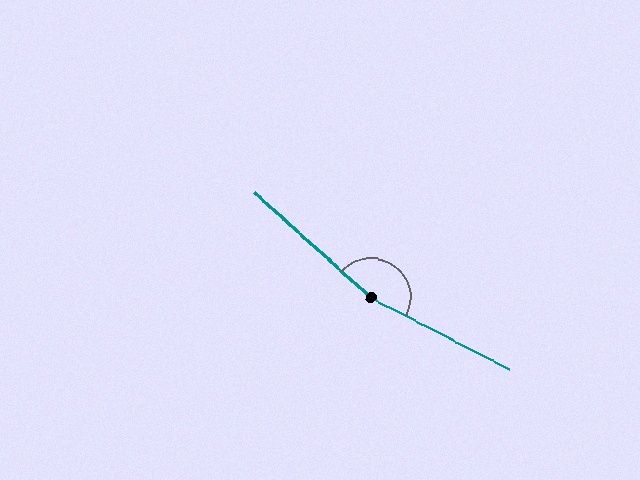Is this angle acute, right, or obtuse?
It is obtuse.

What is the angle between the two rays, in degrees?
Approximately 165 degrees.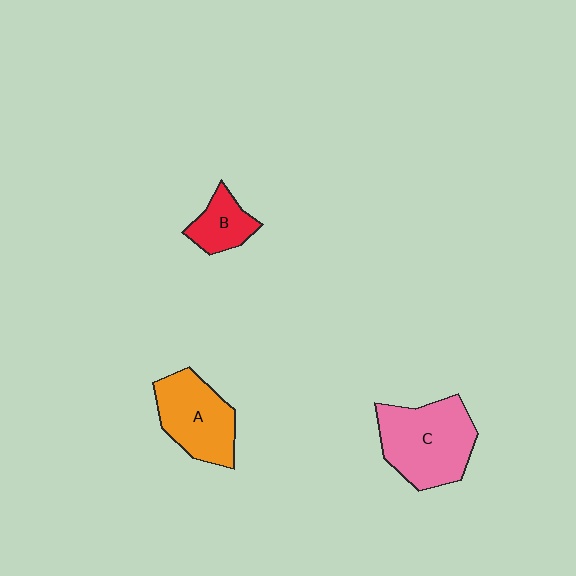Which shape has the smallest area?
Shape B (red).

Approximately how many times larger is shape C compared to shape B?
Approximately 2.4 times.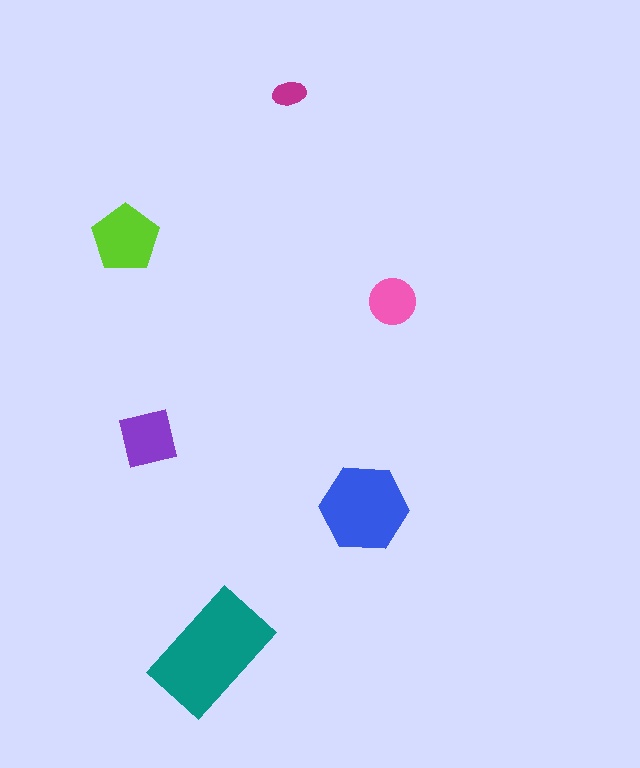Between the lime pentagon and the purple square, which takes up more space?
The lime pentagon.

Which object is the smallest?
The magenta ellipse.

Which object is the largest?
The teal rectangle.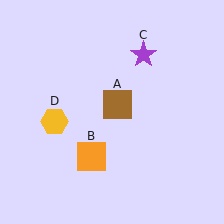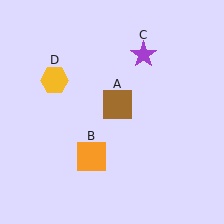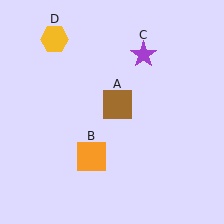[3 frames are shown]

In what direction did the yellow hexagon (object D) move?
The yellow hexagon (object D) moved up.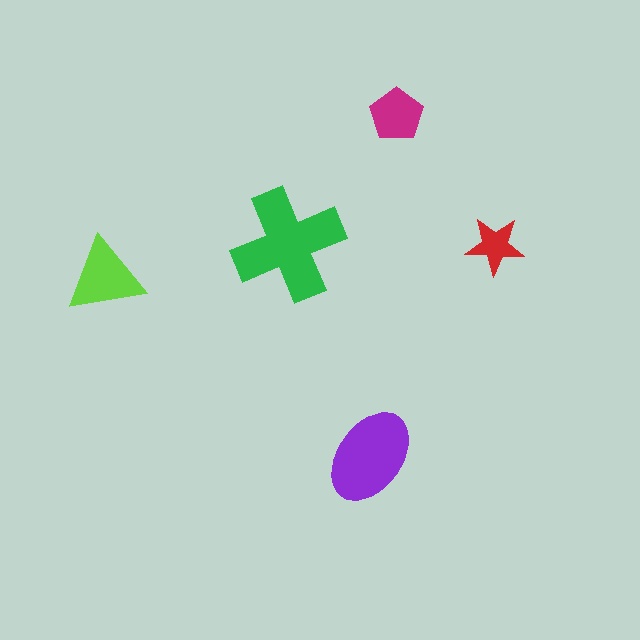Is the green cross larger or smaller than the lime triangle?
Larger.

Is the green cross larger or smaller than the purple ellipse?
Larger.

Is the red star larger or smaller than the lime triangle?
Smaller.